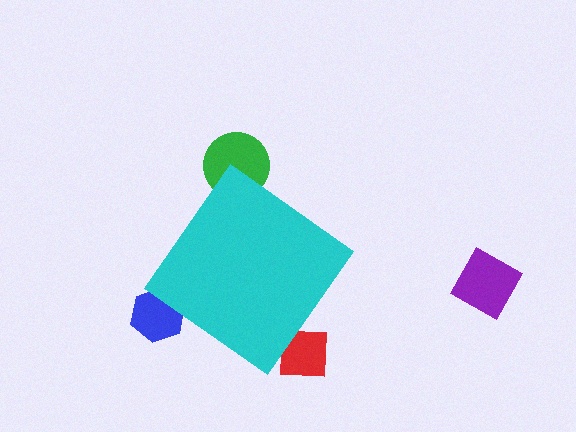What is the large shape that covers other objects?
A cyan diamond.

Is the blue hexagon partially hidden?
Yes, the blue hexagon is partially hidden behind the cyan diamond.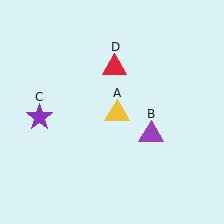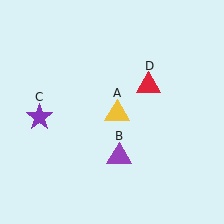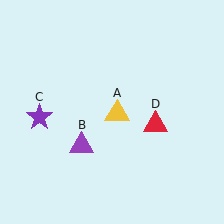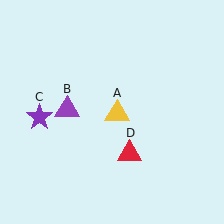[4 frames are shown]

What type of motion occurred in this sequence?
The purple triangle (object B), red triangle (object D) rotated clockwise around the center of the scene.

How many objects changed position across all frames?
2 objects changed position: purple triangle (object B), red triangle (object D).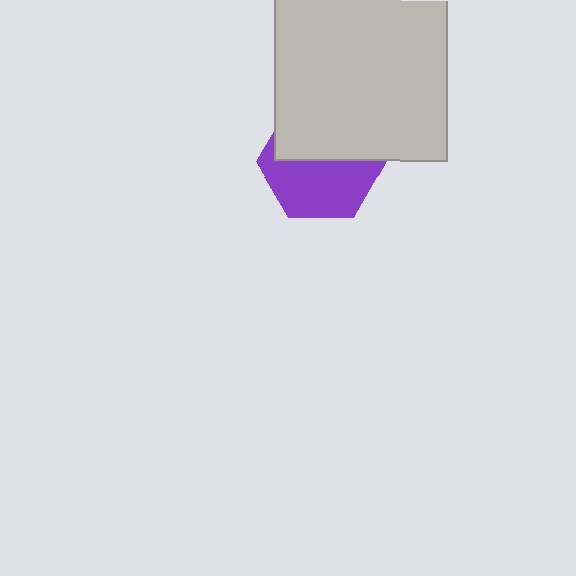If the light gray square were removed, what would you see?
You would see the complete purple hexagon.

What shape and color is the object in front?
The object in front is a light gray square.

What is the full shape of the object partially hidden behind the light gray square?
The partially hidden object is a purple hexagon.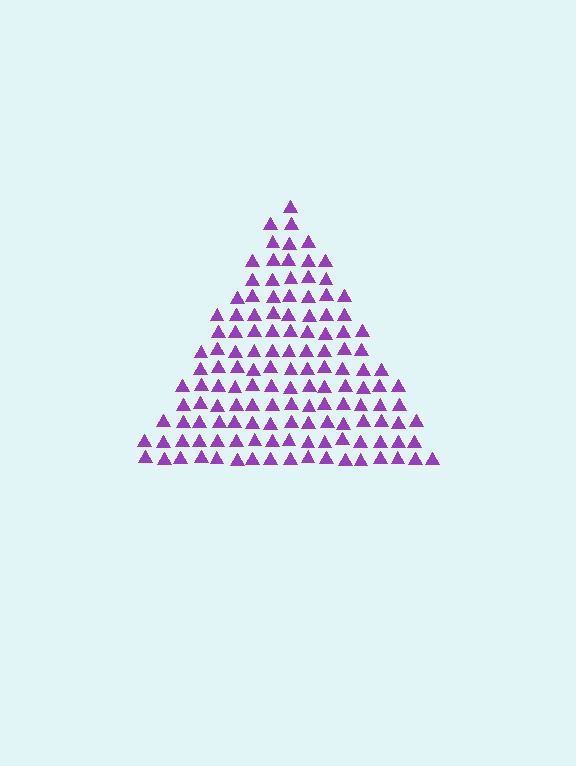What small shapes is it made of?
It is made of small triangles.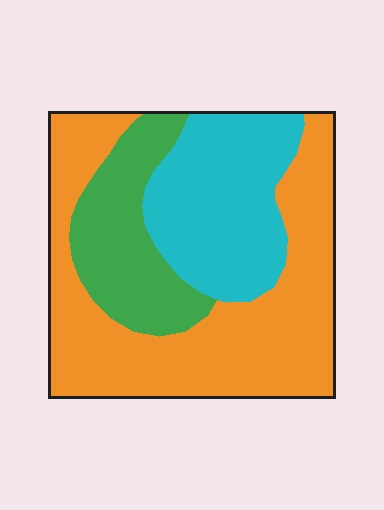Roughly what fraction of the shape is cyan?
Cyan covers roughly 30% of the shape.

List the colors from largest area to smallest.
From largest to smallest: orange, cyan, green.